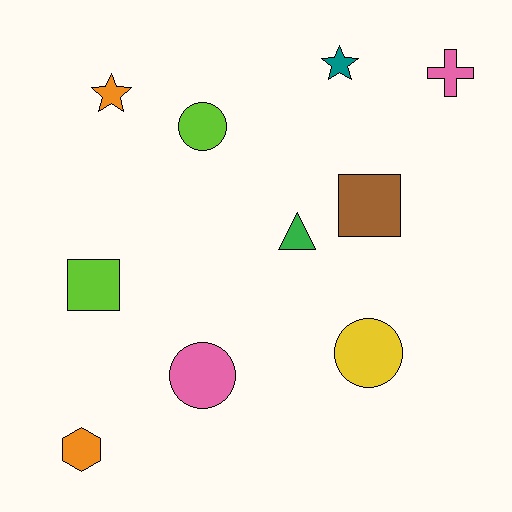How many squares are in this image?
There are 2 squares.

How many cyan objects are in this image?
There are no cyan objects.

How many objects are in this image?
There are 10 objects.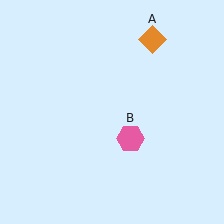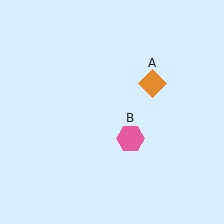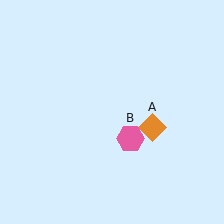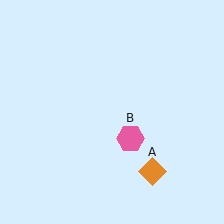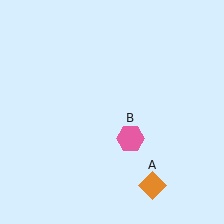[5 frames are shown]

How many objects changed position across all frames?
1 object changed position: orange diamond (object A).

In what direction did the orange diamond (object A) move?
The orange diamond (object A) moved down.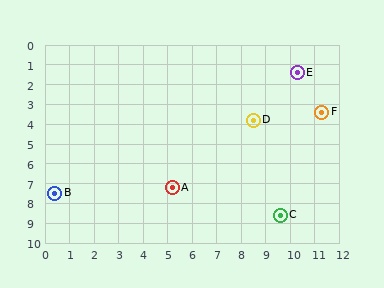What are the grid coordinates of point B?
Point B is at approximately (0.4, 7.5).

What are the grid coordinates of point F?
Point F is at approximately (11.3, 3.4).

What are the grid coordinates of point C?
Point C is at approximately (9.6, 8.6).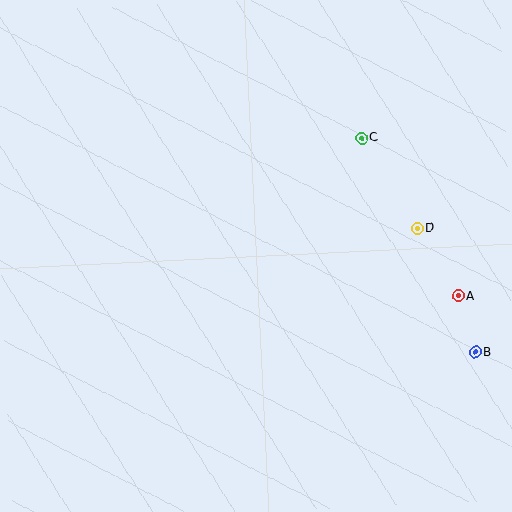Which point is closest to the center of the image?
Point C at (362, 138) is closest to the center.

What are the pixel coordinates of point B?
Point B is at (475, 352).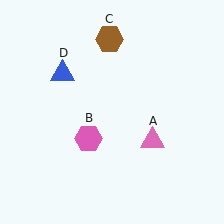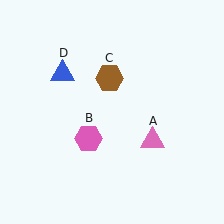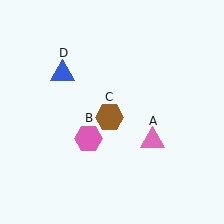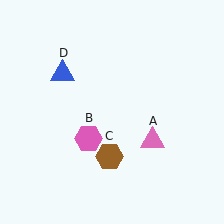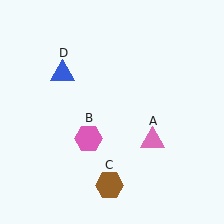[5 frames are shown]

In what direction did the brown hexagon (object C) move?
The brown hexagon (object C) moved down.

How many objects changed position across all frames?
1 object changed position: brown hexagon (object C).